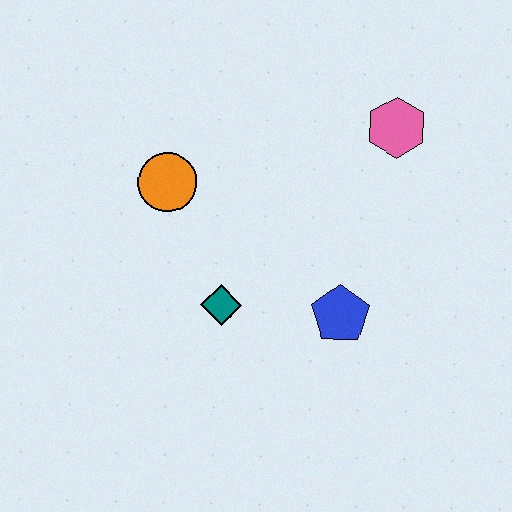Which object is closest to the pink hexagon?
The blue pentagon is closest to the pink hexagon.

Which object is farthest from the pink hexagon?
The teal diamond is farthest from the pink hexagon.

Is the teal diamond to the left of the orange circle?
No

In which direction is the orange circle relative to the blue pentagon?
The orange circle is to the left of the blue pentagon.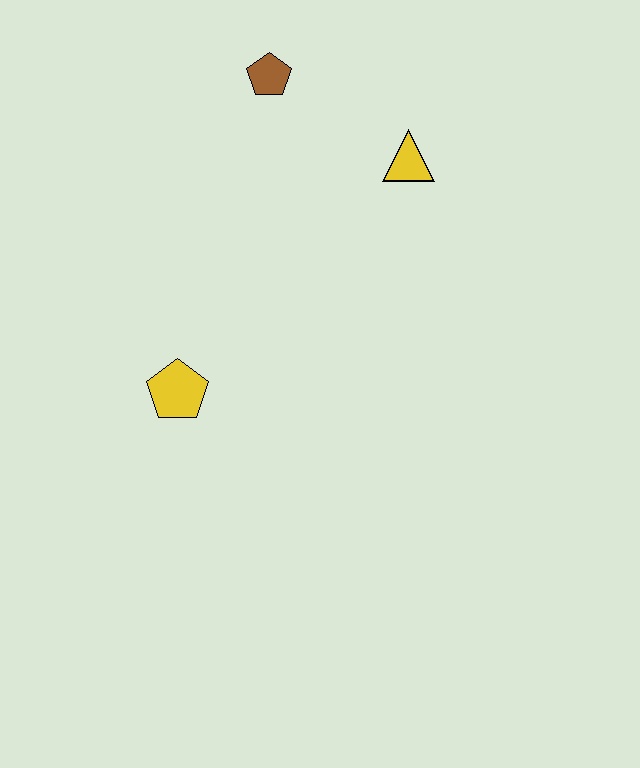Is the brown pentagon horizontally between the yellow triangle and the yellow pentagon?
Yes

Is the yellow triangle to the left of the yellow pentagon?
No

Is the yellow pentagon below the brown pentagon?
Yes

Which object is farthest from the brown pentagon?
The yellow pentagon is farthest from the brown pentagon.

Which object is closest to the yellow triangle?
The brown pentagon is closest to the yellow triangle.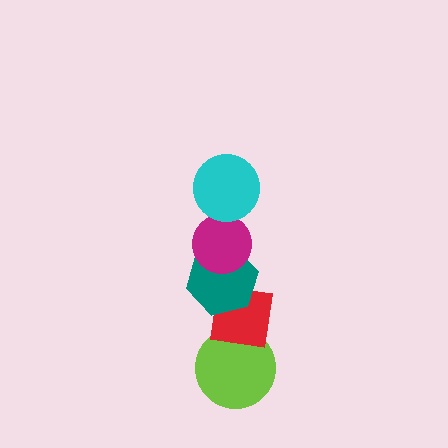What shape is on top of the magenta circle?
The cyan circle is on top of the magenta circle.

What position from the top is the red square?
The red square is 4th from the top.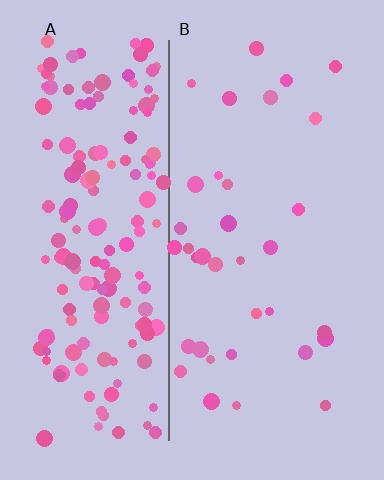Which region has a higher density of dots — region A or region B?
A (the left).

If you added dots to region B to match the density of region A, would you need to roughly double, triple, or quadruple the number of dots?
Approximately quadruple.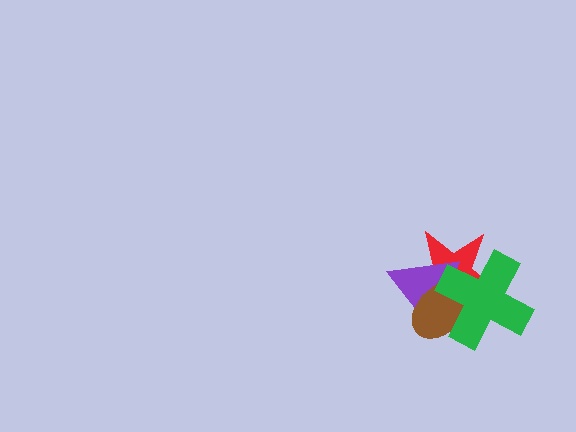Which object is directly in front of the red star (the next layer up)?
The purple triangle is directly in front of the red star.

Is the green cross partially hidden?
No, no other shape covers it.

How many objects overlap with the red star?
3 objects overlap with the red star.